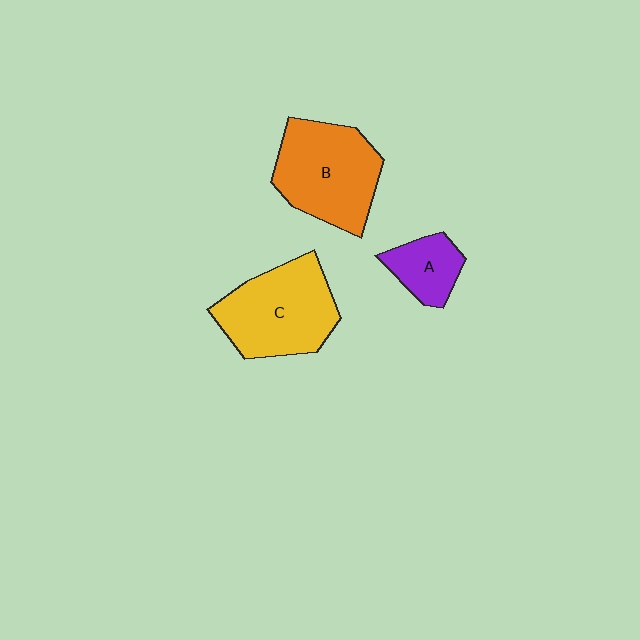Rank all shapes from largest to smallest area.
From largest to smallest: C (yellow), B (orange), A (purple).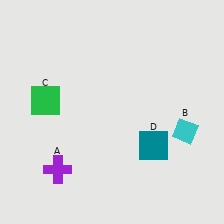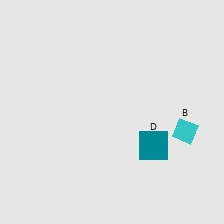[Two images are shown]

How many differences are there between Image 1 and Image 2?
There are 2 differences between the two images.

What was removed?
The purple cross (A), the green square (C) were removed in Image 2.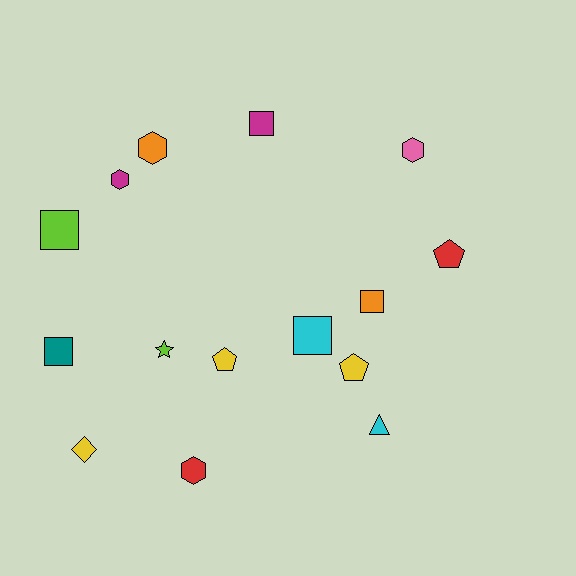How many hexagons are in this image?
There are 4 hexagons.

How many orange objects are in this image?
There are 2 orange objects.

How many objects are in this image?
There are 15 objects.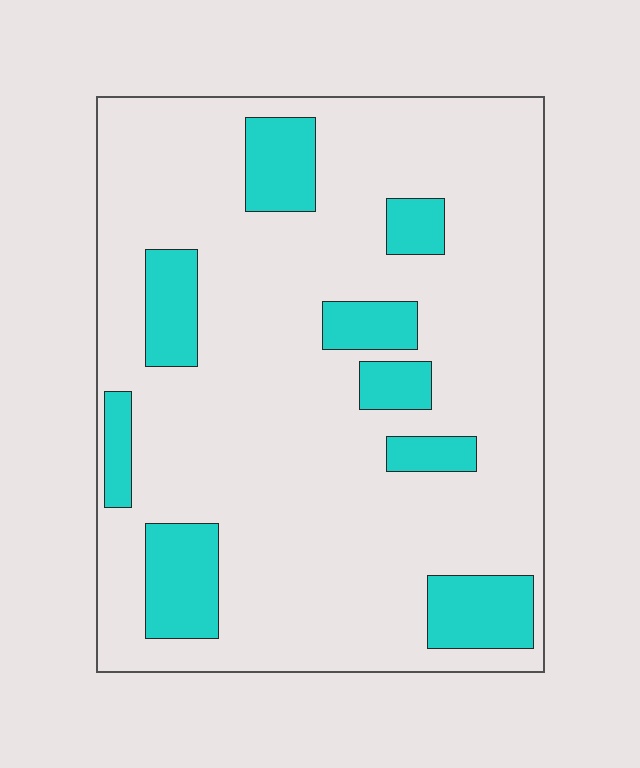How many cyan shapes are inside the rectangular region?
9.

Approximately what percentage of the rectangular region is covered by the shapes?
Approximately 20%.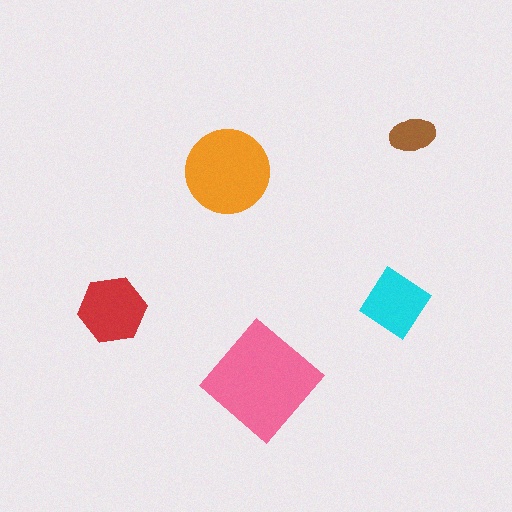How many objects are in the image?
There are 5 objects in the image.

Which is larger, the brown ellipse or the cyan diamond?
The cyan diamond.